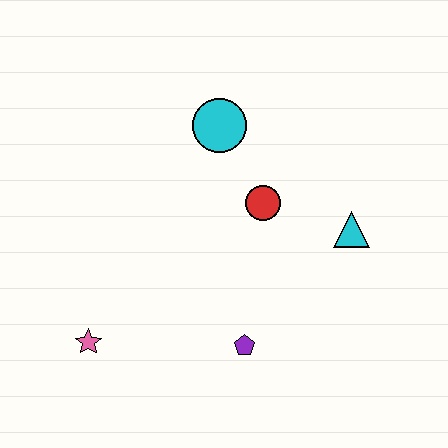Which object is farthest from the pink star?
The cyan triangle is farthest from the pink star.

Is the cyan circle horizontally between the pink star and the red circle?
Yes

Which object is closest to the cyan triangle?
The red circle is closest to the cyan triangle.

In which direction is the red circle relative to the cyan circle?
The red circle is below the cyan circle.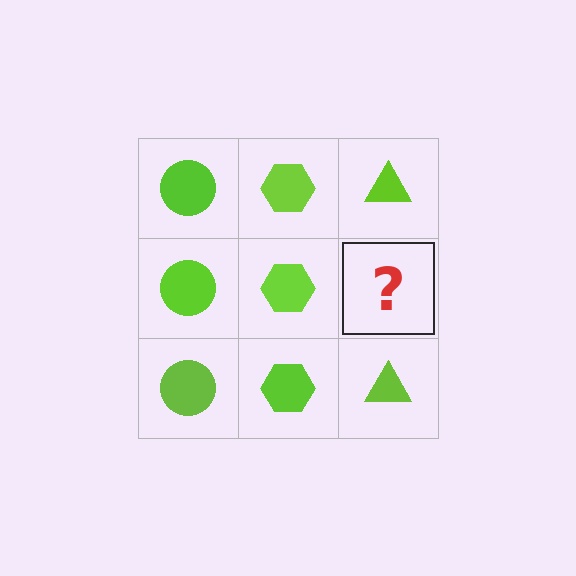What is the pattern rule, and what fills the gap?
The rule is that each column has a consistent shape. The gap should be filled with a lime triangle.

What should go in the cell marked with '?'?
The missing cell should contain a lime triangle.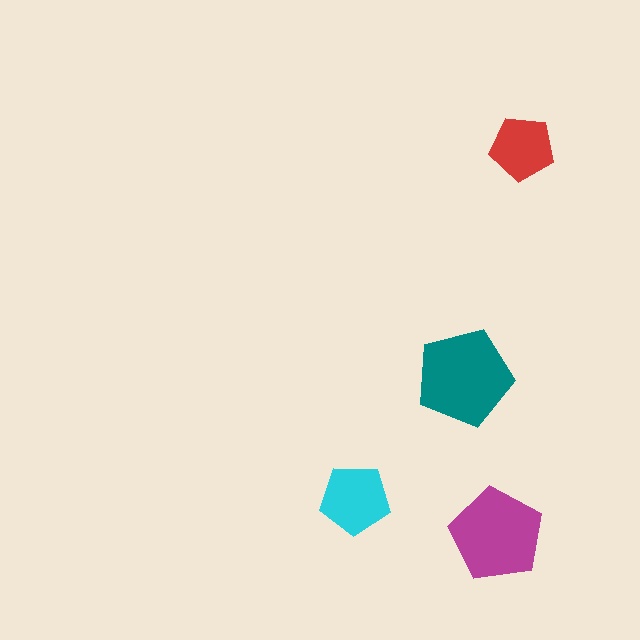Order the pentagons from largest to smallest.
the teal one, the magenta one, the cyan one, the red one.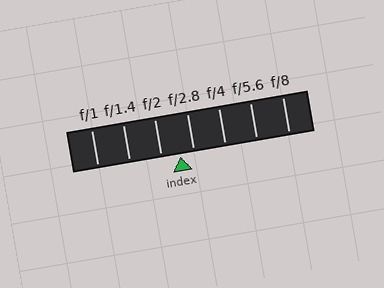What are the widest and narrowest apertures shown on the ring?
The widest aperture shown is f/1 and the narrowest is f/8.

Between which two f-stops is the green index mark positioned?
The index mark is between f/2 and f/2.8.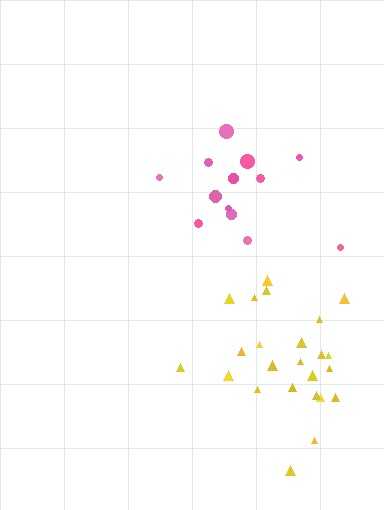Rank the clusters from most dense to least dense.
yellow, pink.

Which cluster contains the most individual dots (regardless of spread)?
Yellow (24).